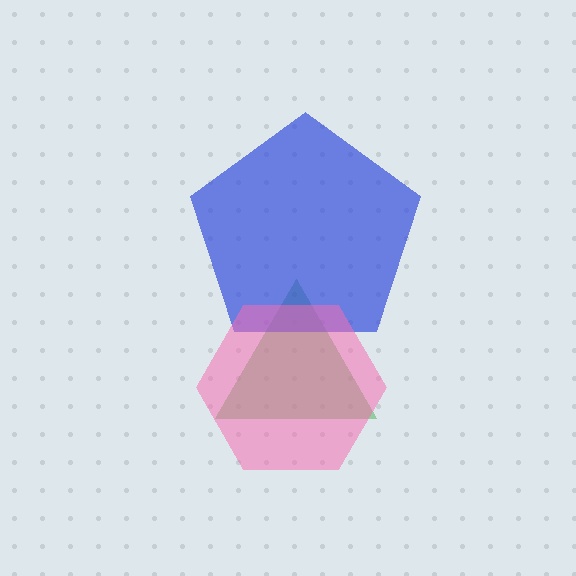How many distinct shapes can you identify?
There are 3 distinct shapes: a green triangle, a blue pentagon, a pink hexagon.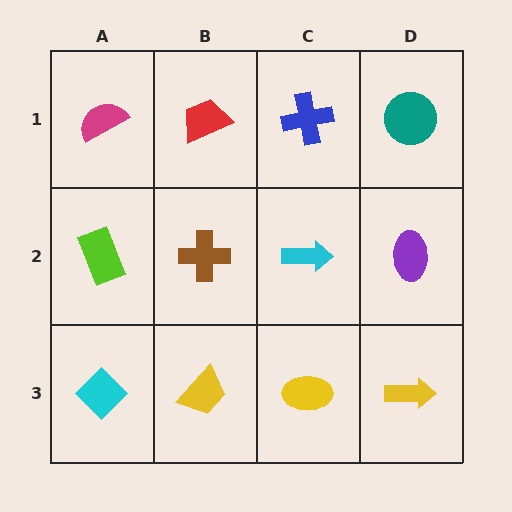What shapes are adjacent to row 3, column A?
A lime rectangle (row 2, column A), a yellow trapezoid (row 3, column B).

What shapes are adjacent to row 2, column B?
A red trapezoid (row 1, column B), a yellow trapezoid (row 3, column B), a lime rectangle (row 2, column A), a cyan arrow (row 2, column C).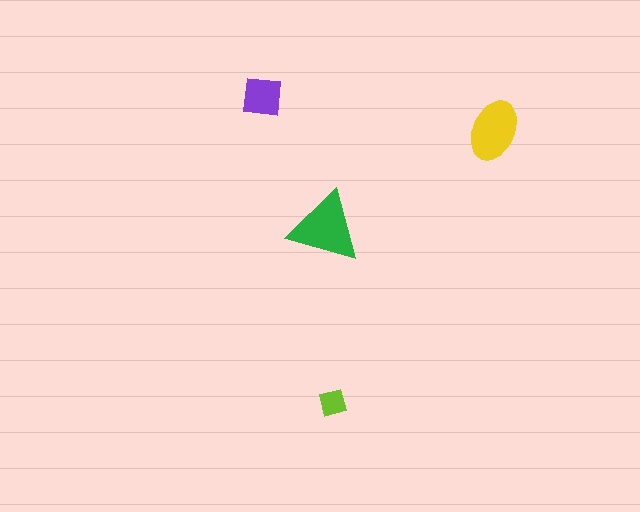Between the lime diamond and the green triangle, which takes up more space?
The green triangle.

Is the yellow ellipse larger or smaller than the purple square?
Larger.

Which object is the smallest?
The lime diamond.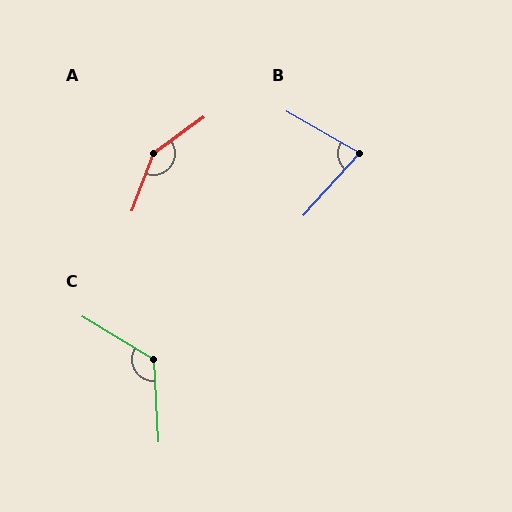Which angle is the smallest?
B, at approximately 78 degrees.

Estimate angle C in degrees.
Approximately 124 degrees.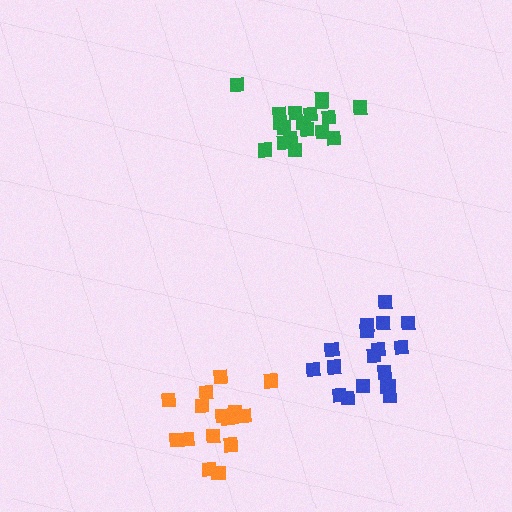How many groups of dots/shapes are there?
There are 3 groups.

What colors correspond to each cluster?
The clusters are colored: orange, blue, green.